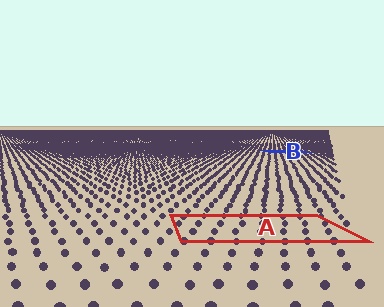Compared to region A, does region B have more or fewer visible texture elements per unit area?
Region B has more texture elements per unit area — they are packed more densely because it is farther away.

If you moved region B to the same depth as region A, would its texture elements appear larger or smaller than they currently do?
They would appear larger. At a closer depth, the same texture elements are projected at a bigger on-screen size.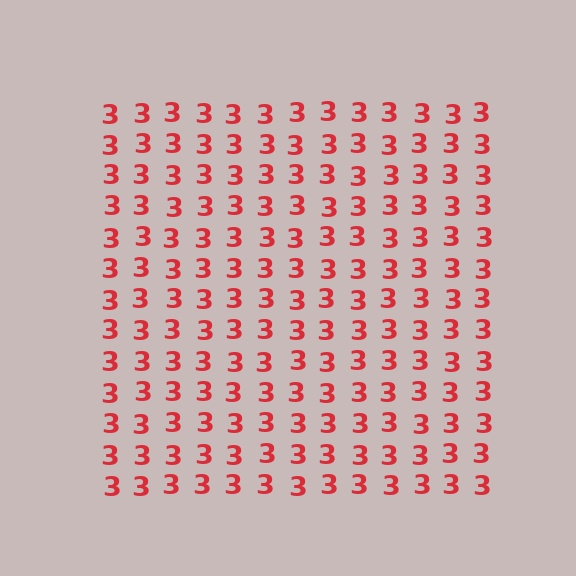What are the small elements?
The small elements are digit 3's.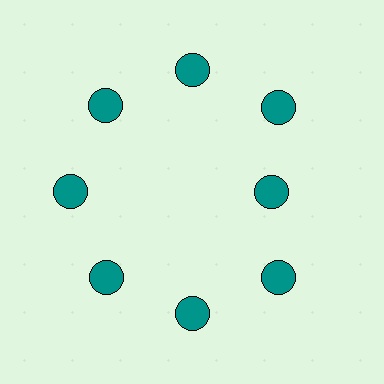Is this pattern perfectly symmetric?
No. The 8 teal circles are arranged in a ring, but one element near the 3 o'clock position is pulled inward toward the center, breaking the 8-fold rotational symmetry.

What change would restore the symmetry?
The symmetry would be restored by moving it outward, back onto the ring so that all 8 circles sit at equal angles and equal distance from the center.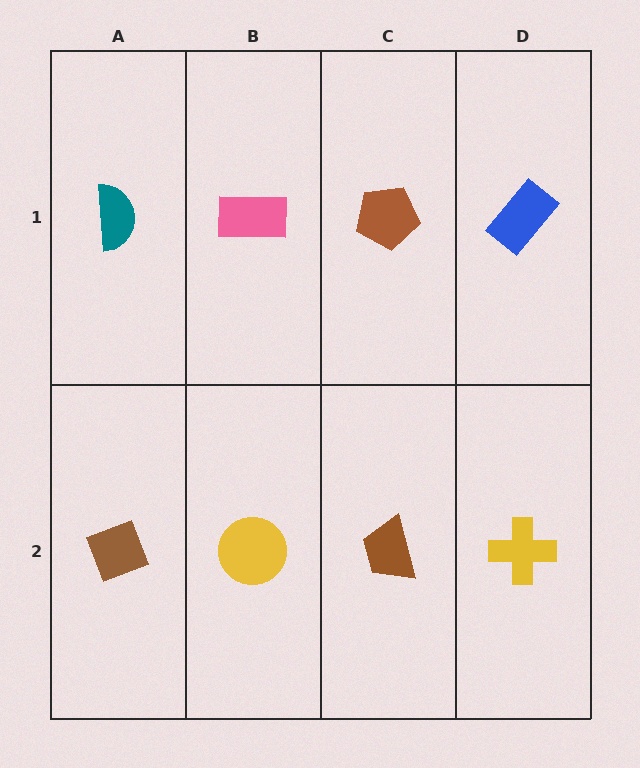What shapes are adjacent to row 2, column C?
A brown pentagon (row 1, column C), a yellow circle (row 2, column B), a yellow cross (row 2, column D).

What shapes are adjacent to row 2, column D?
A blue rectangle (row 1, column D), a brown trapezoid (row 2, column C).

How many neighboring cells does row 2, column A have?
2.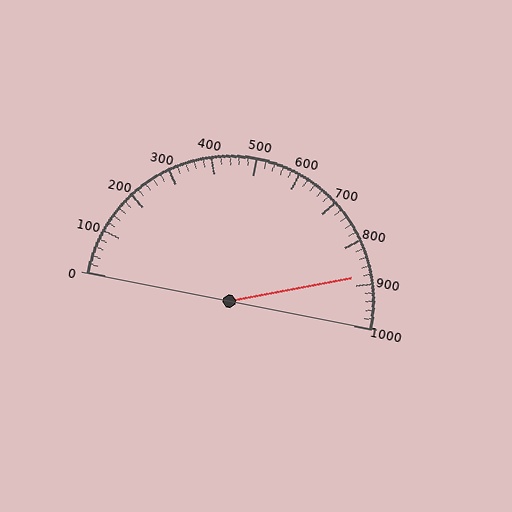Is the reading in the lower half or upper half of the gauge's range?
The reading is in the upper half of the range (0 to 1000).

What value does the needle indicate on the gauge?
The needle indicates approximately 880.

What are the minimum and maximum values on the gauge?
The gauge ranges from 0 to 1000.